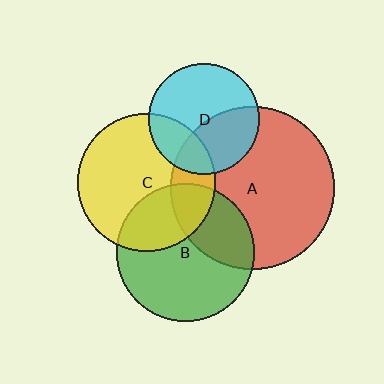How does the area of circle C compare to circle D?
Approximately 1.5 times.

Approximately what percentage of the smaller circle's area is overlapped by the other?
Approximately 40%.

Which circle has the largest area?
Circle A (red).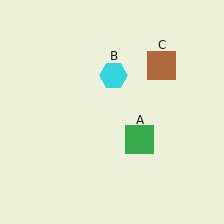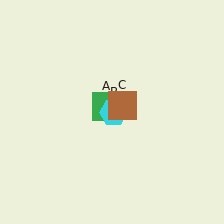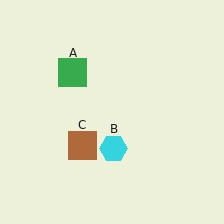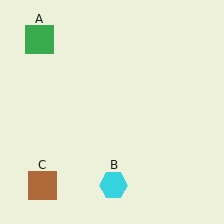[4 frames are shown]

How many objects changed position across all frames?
3 objects changed position: green square (object A), cyan hexagon (object B), brown square (object C).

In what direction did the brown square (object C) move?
The brown square (object C) moved down and to the left.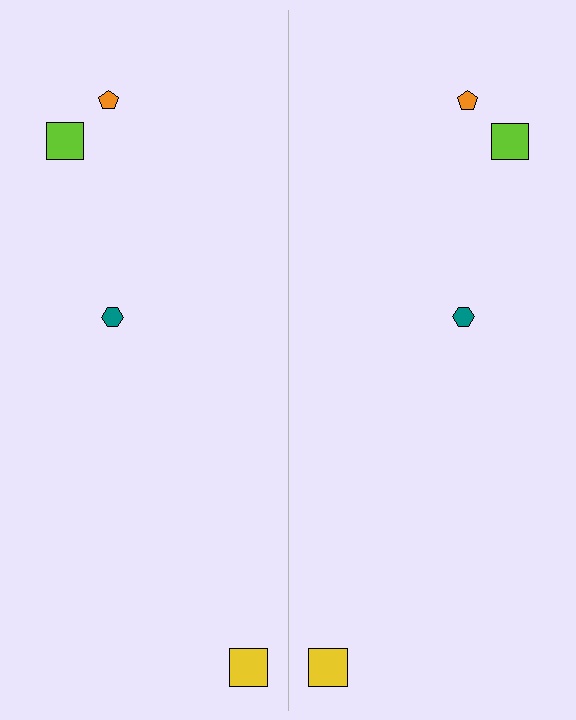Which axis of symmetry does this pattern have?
The pattern has a vertical axis of symmetry running through the center of the image.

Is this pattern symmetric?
Yes, this pattern has bilateral (reflection) symmetry.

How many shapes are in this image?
There are 8 shapes in this image.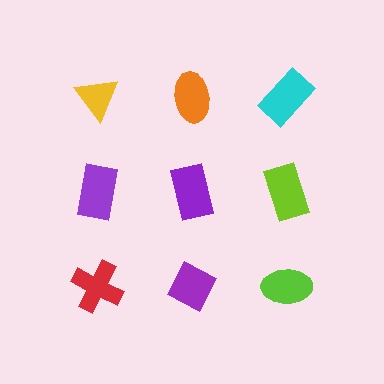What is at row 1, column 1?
A yellow triangle.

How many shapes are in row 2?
3 shapes.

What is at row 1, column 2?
An orange ellipse.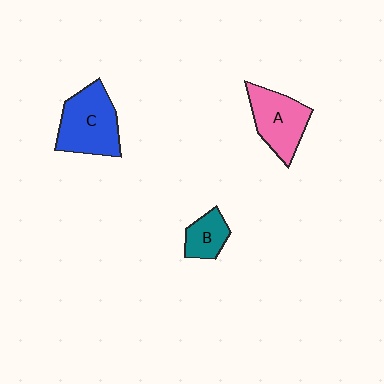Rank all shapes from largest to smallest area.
From largest to smallest: C (blue), A (pink), B (teal).